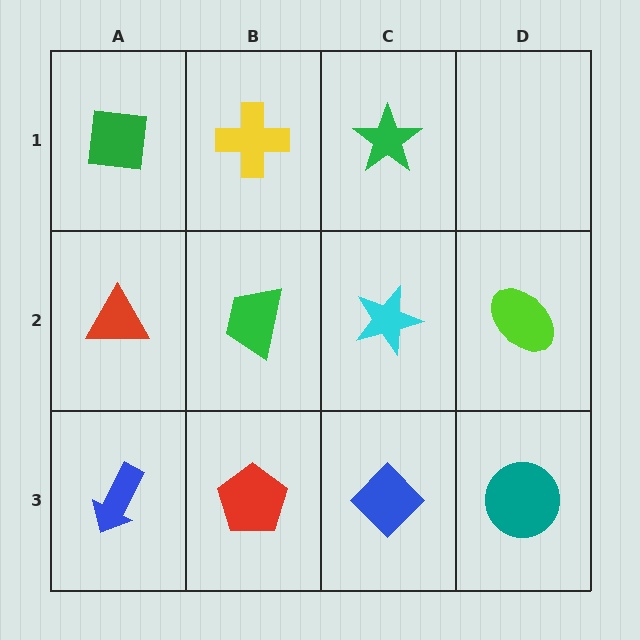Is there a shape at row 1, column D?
No, that cell is empty.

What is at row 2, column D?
A lime ellipse.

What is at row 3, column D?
A teal circle.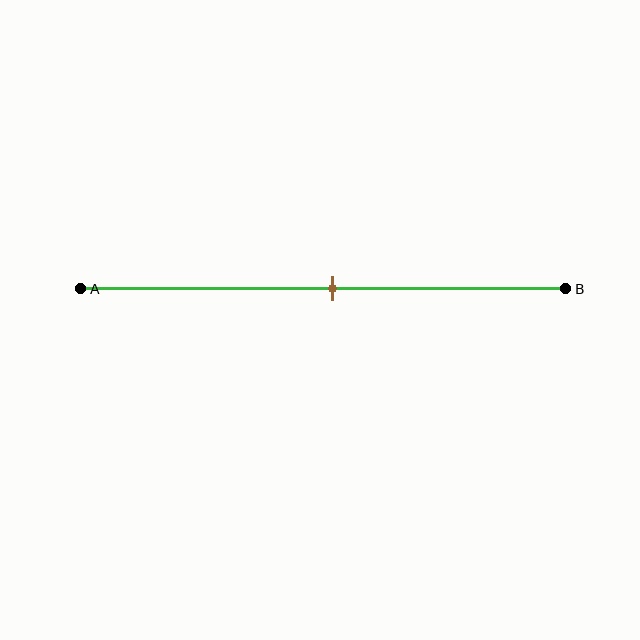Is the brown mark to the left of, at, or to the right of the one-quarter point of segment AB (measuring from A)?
The brown mark is to the right of the one-quarter point of segment AB.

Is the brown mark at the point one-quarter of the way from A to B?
No, the mark is at about 50% from A, not at the 25% one-quarter point.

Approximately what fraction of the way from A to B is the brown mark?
The brown mark is approximately 50% of the way from A to B.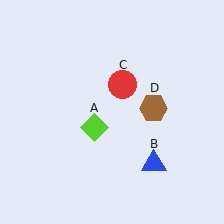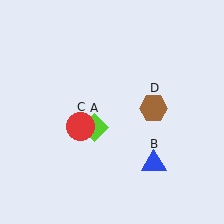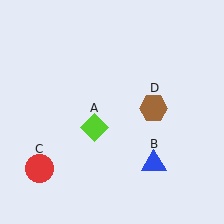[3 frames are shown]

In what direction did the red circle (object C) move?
The red circle (object C) moved down and to the left.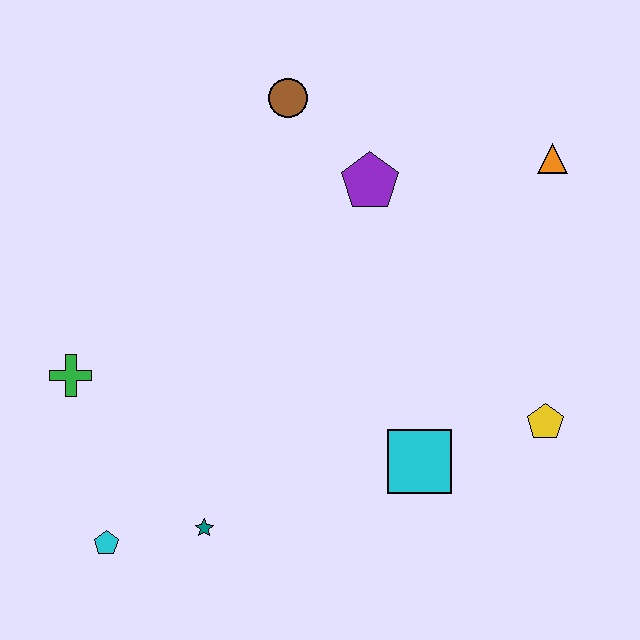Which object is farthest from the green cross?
The orange triangle is farthest from the green cross.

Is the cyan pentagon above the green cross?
No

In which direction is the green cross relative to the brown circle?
The green cross is below the brown circle.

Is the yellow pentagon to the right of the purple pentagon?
Yes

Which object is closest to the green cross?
The cyan pentagon is closest to the green cross.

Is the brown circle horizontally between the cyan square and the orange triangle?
No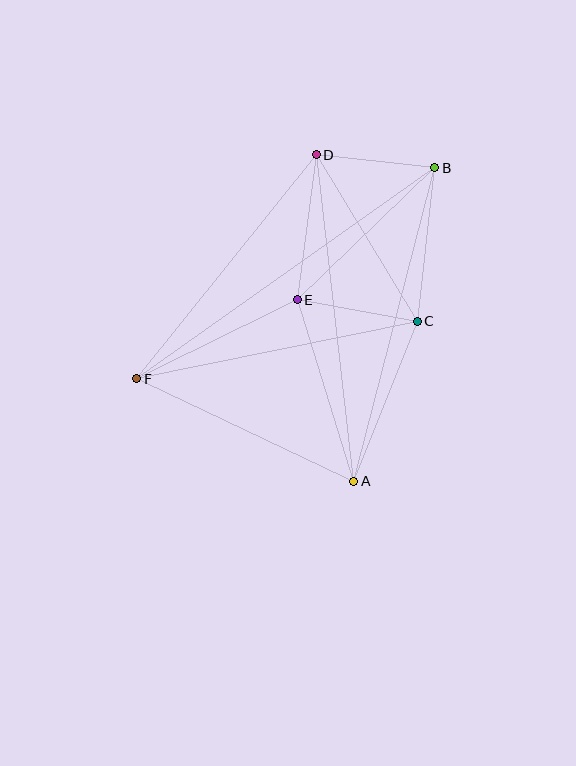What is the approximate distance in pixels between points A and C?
The distance between A and C is approximately 172 pixels.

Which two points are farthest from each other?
Points B and F are farthest from each other.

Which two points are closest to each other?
Points B and D are closest to each other.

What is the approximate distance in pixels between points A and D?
The distance between A and D is approximately 329 pixels.